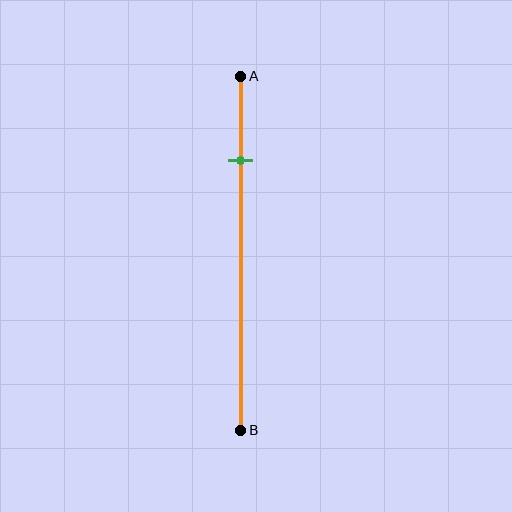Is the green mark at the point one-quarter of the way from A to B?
Yes, the mark is approximately at the one-quarter point.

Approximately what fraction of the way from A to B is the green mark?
The green mark is approximately 25% of the way from A to B.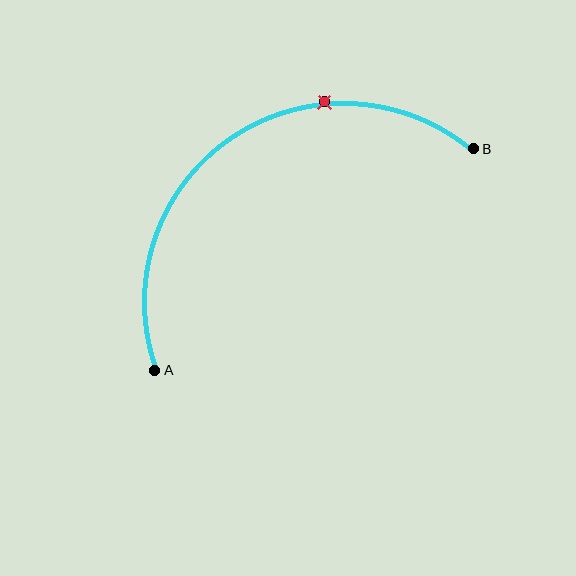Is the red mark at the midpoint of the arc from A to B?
No. The red mark lies on the arc but is closer to endpoint B. The arc midpoint would be at the point on the curve equidistant along the arc from both A and B.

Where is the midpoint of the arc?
The arc midpoint is the point on the curve farthest from the straight line joining A and B. It sits above and to the left of that line.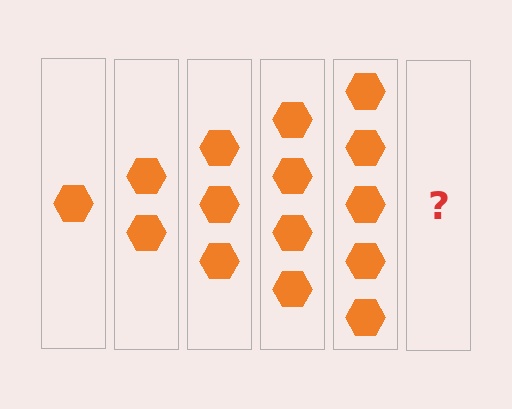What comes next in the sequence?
The next element should be 6 hexagons.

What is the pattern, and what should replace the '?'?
The pattern is that each step adds one more hexagon. The '?' should be 6 hexagons.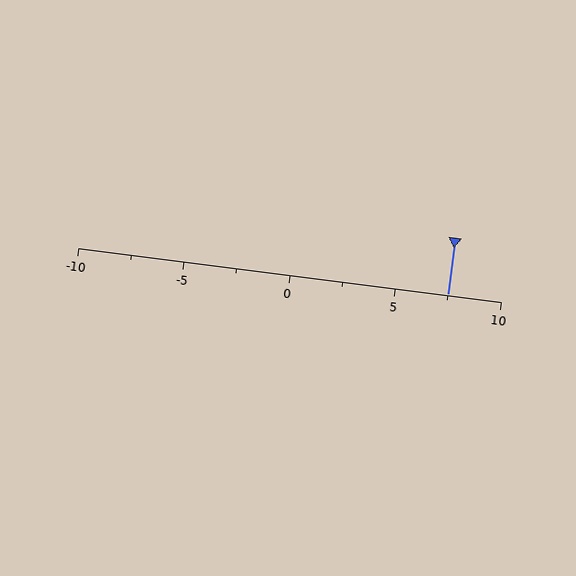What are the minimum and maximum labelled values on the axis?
The axis runs from -10 to 10.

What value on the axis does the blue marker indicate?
The marker indicates approximately 7.5.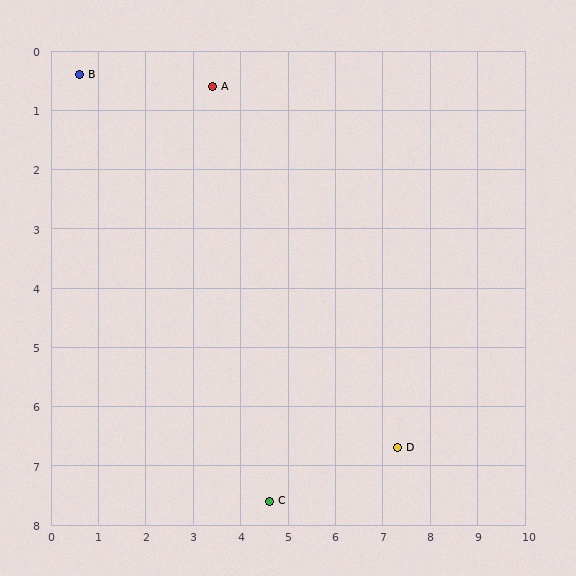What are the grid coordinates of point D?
Point D is at approximately (7.3, 6.7).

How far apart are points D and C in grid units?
Points D and C are about 2.8 grid units apart.